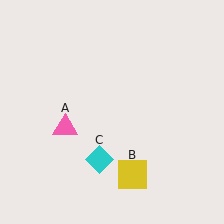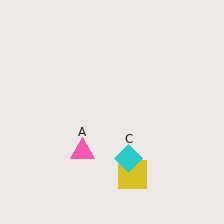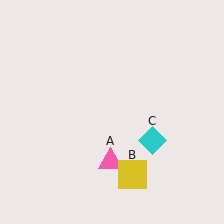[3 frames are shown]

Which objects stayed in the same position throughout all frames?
Yellow square (object B) remained stationary.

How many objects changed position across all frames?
2 objects changed position: pink triangle (object A), cyan diamond (object C).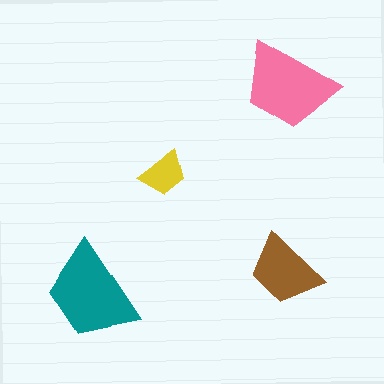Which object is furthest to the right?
The pink trapezoid is rightmost.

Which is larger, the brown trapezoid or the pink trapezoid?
The pink one.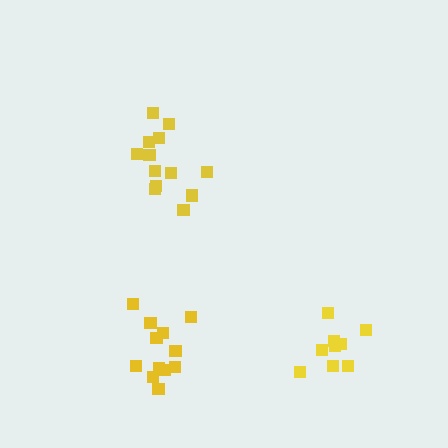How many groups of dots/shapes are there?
There are 3 groups.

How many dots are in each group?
Group 1: 13 dots, Group 2: 9 dots, Group 3: 12 dots (34 total).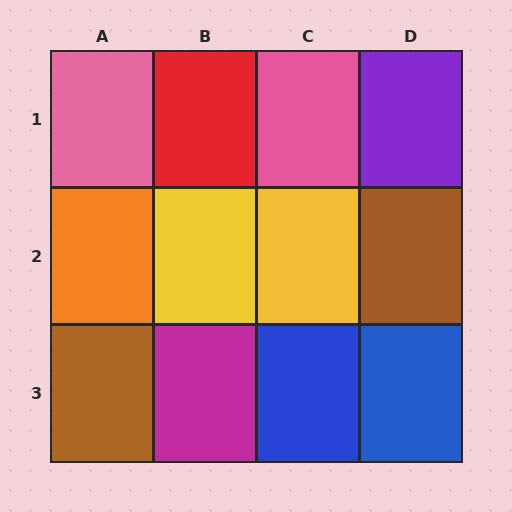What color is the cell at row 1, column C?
Pink.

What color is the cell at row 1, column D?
Purple.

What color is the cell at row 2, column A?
Orange.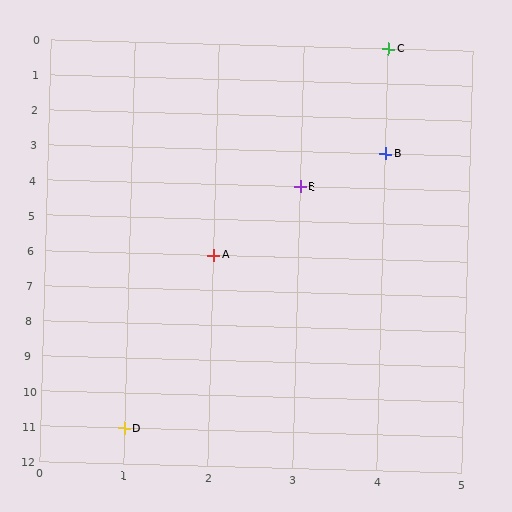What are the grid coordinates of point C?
Point C is at grid coordinates (4, 0).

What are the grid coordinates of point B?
Point B is at grid coordinates (4, 3).